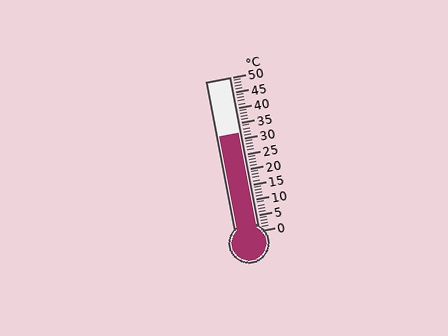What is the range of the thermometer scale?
The thermometer scale ranges from 0°C to 50°C.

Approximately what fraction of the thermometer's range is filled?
The thermometer is filled to approximately 65% of its range.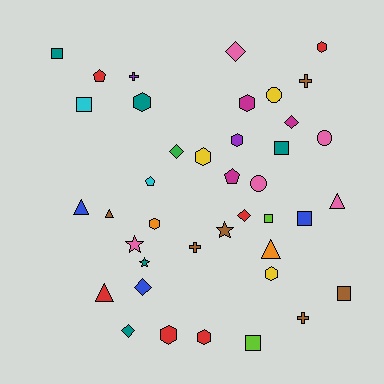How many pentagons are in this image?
There are 3 pentagons.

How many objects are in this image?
There are 40 objects.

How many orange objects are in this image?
There are 2 orange objects.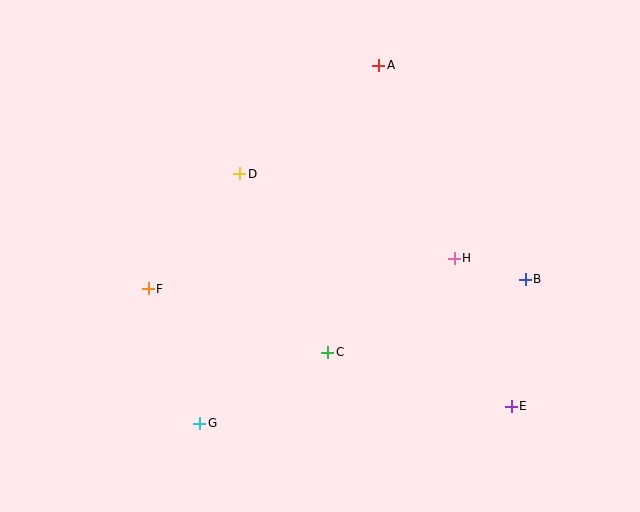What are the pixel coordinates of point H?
Point H is at (454, 258).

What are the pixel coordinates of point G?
Point G is at (200, 423).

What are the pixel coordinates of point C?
Point C is at (328, 352).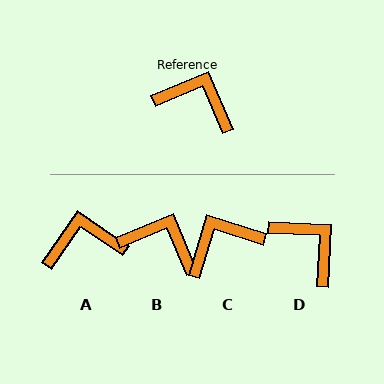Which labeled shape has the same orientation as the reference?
B.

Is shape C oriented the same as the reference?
No, it is off by about 50 degrees.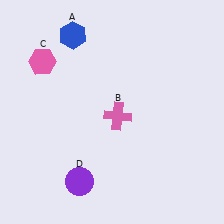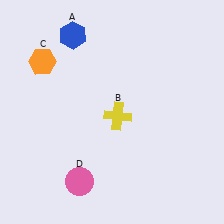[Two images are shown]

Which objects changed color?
B changed from pink to yellow. C changed from pink to orange. D changed from purple to pink.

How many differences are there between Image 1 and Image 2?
There are 3 differences between the two images.